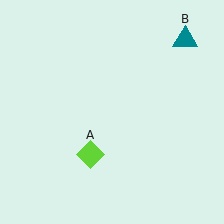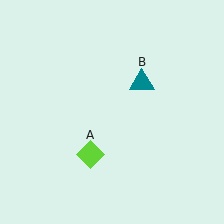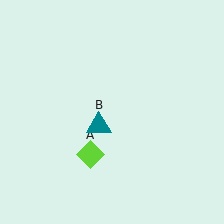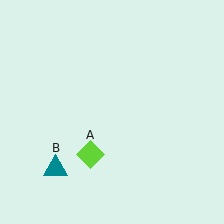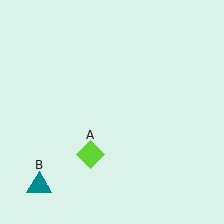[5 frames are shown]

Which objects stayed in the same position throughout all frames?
Lime diamond (object A) remained stationary.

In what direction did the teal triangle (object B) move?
The teal triangle (object B) moved down and to the left.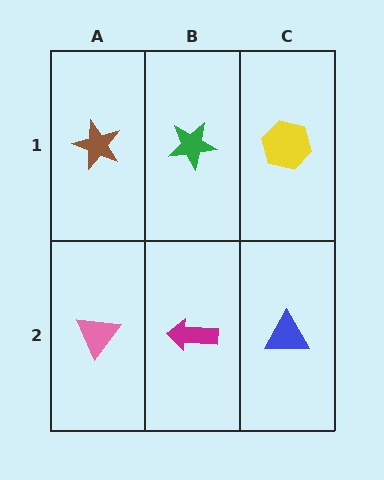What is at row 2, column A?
A pink triangle.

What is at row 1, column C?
A yellow hexagon.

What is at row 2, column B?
A magenta arrow.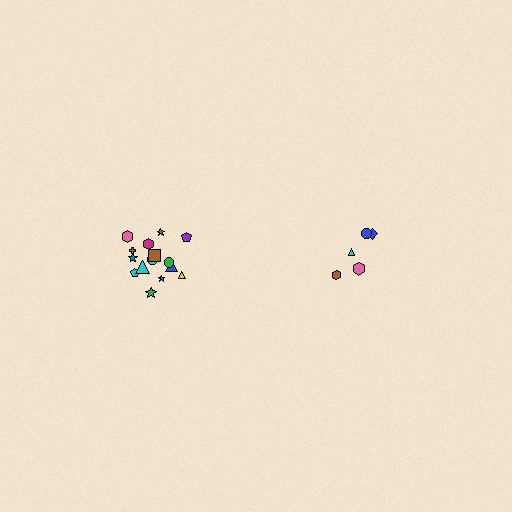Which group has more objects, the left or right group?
The left group.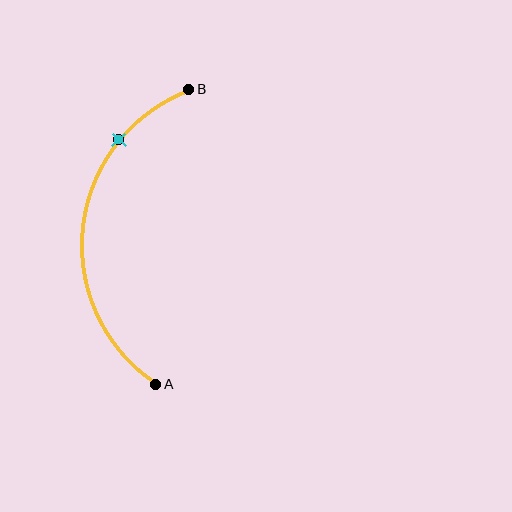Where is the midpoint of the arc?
The arc midpoint is the point on the curve farthest from the straight line joining A and B. It sits to the left of that line.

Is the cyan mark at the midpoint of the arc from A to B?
No. The cyan mark lies on the arc but is closer to endpoint B. The arc midpoint would be at the point on the curve equidistant along the arc from both A and B.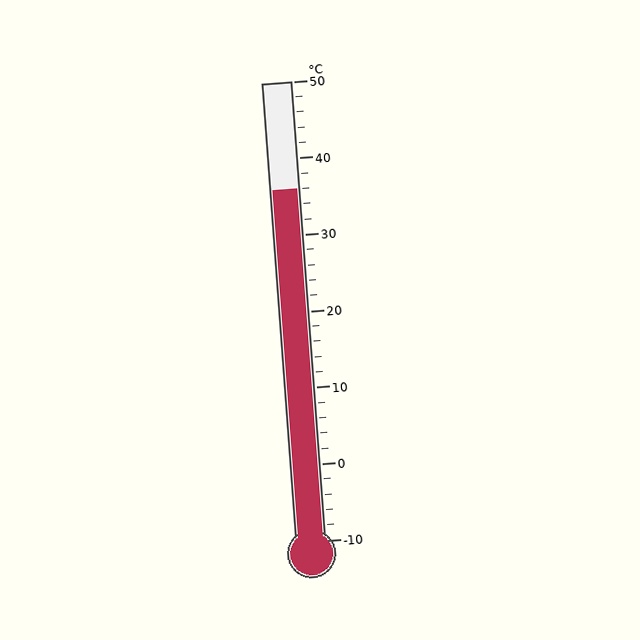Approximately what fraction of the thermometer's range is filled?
The thermometer is filled to approximately 75% of its range.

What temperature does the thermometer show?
The thermometer shows approximately 36°C.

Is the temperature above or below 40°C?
The temperature is below 40°C.